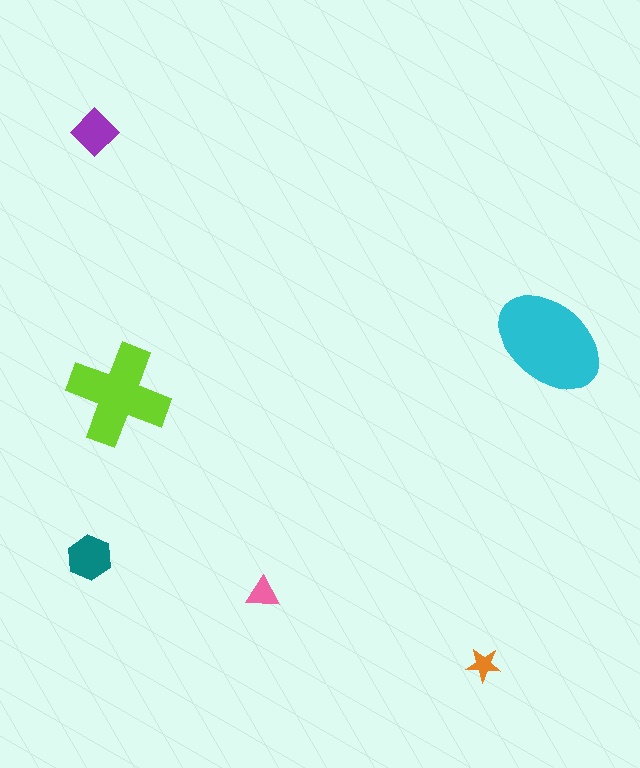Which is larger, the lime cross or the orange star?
The lime cross.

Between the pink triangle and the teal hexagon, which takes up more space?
The teal hexagon.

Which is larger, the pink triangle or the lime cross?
The lime cross.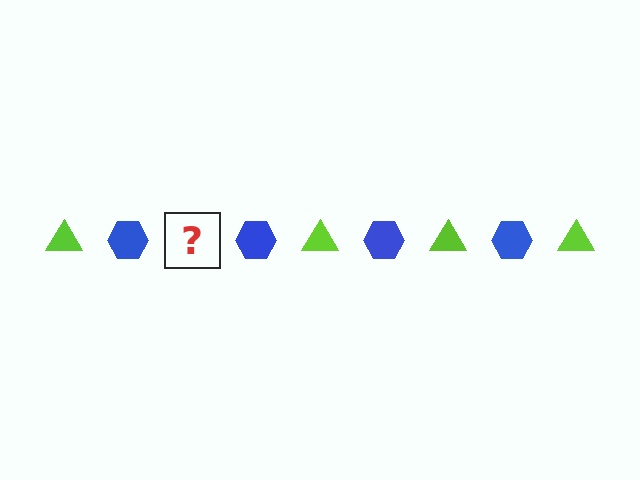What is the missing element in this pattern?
The missing element is a lime triangle.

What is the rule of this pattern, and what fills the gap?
The rule is that the pattern alternates between lime triangle and blue hexagon. The gap should be filled with a lime triangle.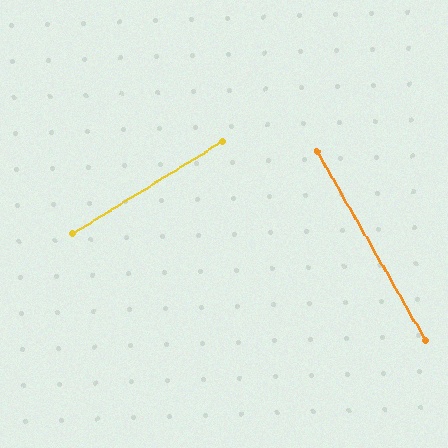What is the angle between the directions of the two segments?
Approximately 88 degrees.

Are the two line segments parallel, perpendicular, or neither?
Perpendicular — they meet at approximately 88°.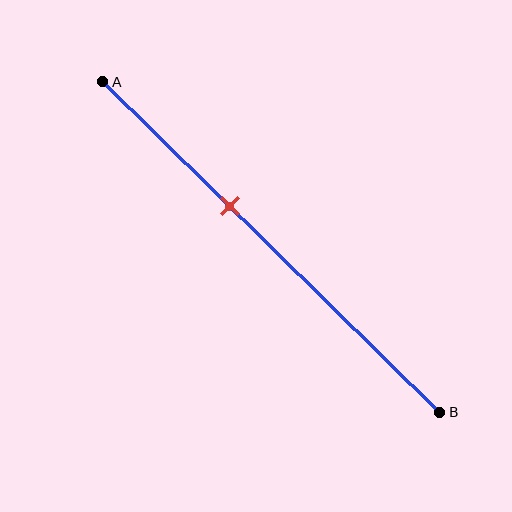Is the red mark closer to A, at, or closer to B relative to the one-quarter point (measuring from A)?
The red mark is closer to point B than the one-quarter point of segment AB.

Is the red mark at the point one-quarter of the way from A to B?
No, the mark is at about 40% from A, not at the 25% one-quarter point.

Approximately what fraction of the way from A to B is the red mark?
The red mark is approximately 40% of the way from A to B.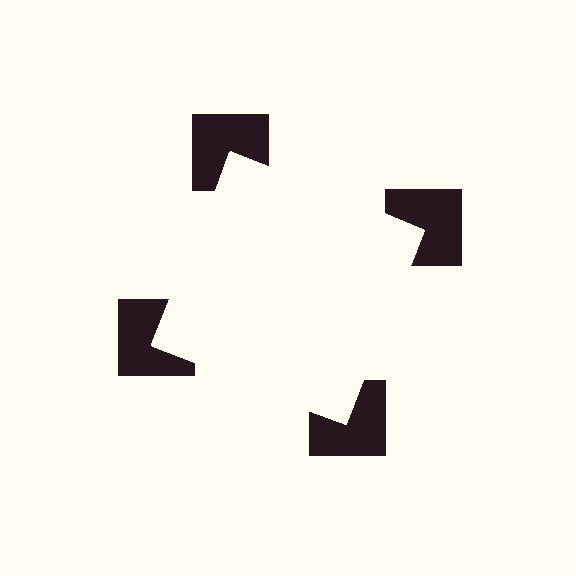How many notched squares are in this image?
There are 4 — one at each vertex of the illusory square.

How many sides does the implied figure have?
4 sides.